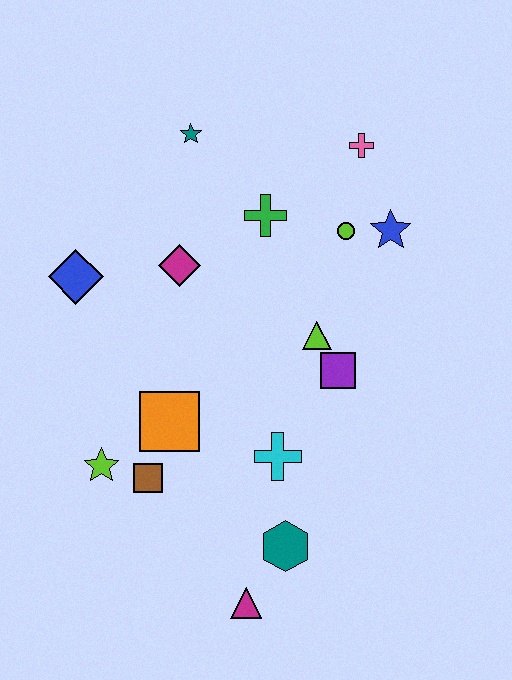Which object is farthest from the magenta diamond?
The magenta triangle is farthest from the magenta diamond.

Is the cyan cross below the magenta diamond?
Yes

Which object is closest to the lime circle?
The blue star is closest to the lime circle.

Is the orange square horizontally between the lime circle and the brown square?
Yes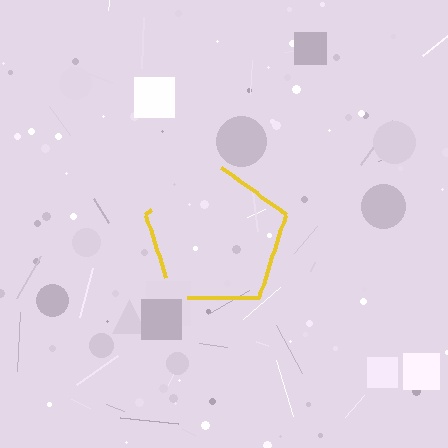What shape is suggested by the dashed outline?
The dashed outline suggests a pentagon.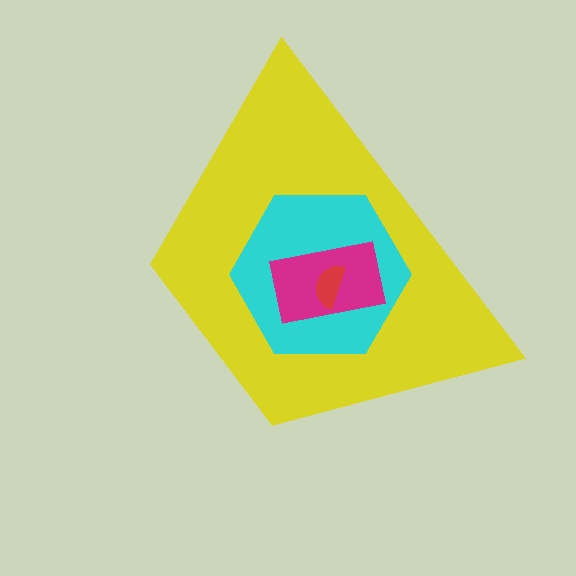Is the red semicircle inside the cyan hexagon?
Yes.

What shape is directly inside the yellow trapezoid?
The cyan hexagon.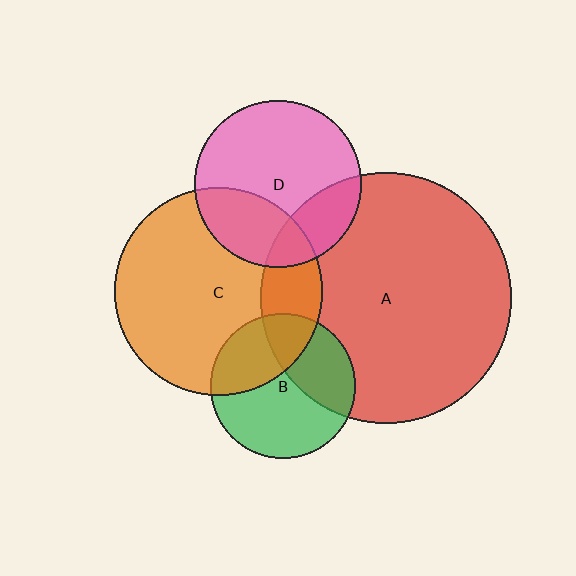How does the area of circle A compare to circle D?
Approximately 2.3 times.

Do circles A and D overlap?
Yes.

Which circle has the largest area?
Circle A (red).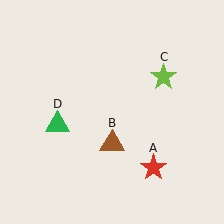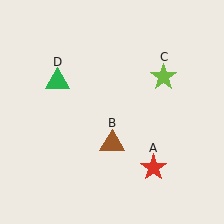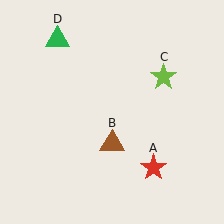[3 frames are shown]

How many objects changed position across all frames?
1 object changed position: green triangle (object D).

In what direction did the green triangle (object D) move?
The green triangle (object D) moved up.